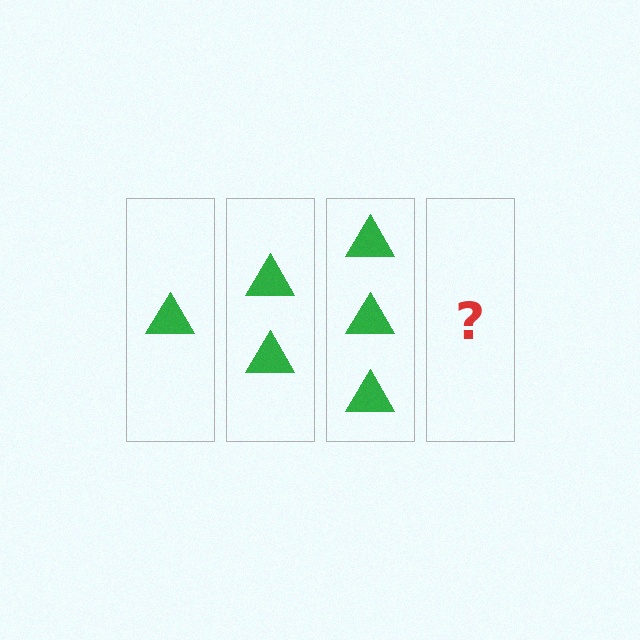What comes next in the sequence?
The next element should be 4 triangles.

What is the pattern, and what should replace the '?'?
The pattern is that each step adds one more triangle. The '?' should be 4 triangles.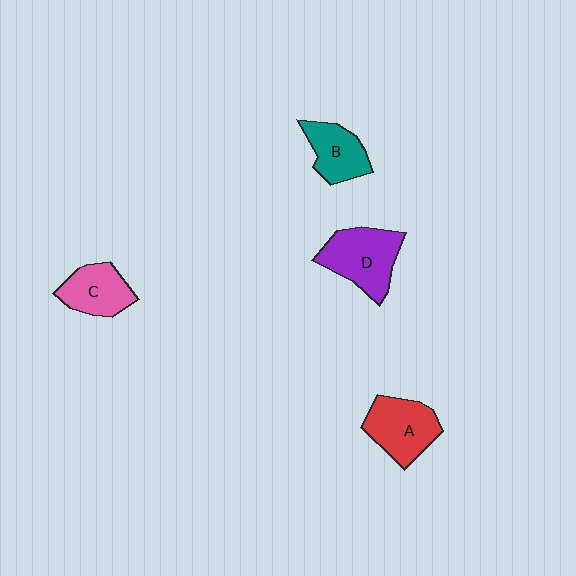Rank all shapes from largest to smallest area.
From largest to smallest: D (purple), A (red), C (pink), B (teal).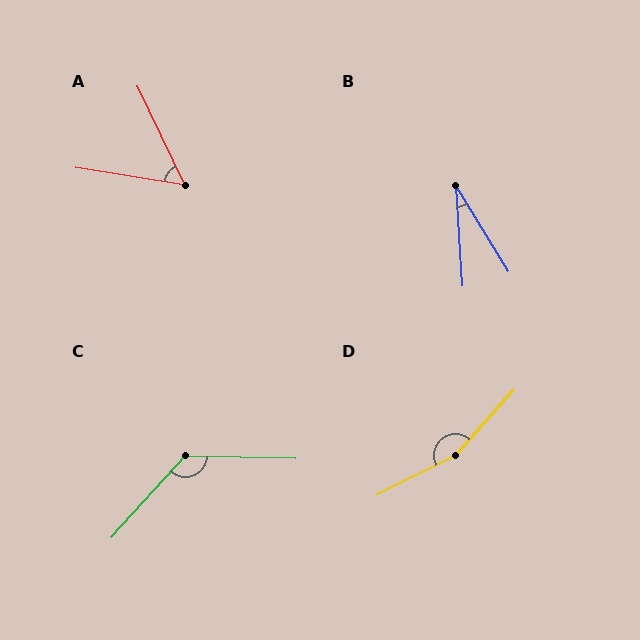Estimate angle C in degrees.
Approximately 130 degrees.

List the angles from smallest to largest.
B (28°), A (56°), C (130°), D (158°).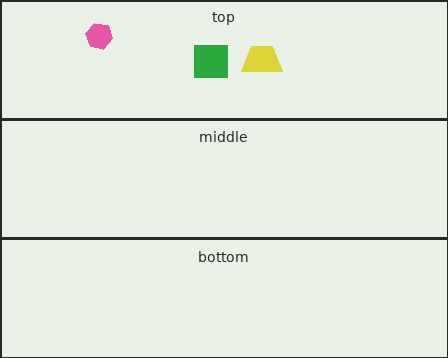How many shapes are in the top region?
3.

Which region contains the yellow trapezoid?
The top region.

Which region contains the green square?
The top region.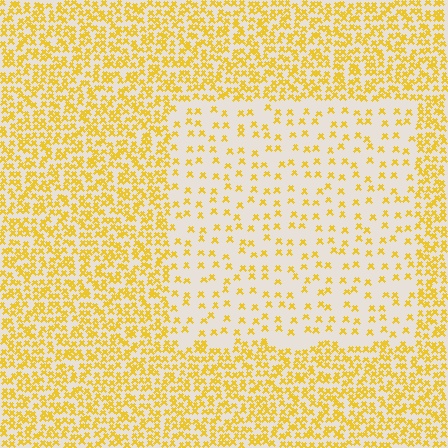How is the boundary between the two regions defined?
The boundary is defined by a change in element density (approximately 2.8x ratio). All elements are the same color, size, and shape.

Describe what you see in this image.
The image contains small yellow elements arranged at two different densities. A rectangle-shaped region is visible where the elements are less densely packed than the surrounding area.